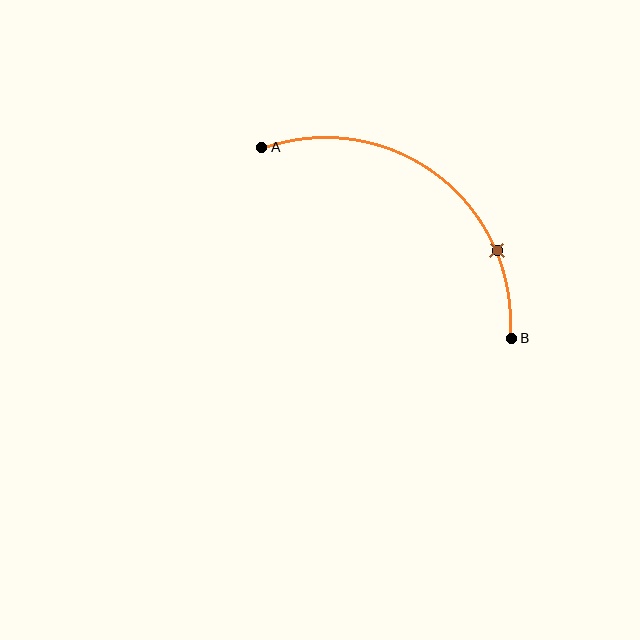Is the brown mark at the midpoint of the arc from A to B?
No. The brown mark lies on the arc but is closer to endpoint B. The arc midpoint would be at the point on the curve equidistant along the arc from both A and B.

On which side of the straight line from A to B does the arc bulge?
The arc bulges above and to the right of the straight line connecting A and B.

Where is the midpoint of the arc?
The arc midpoint is the point on the curve farthest from the straight line joining A and B. It sits above and to the right of that line.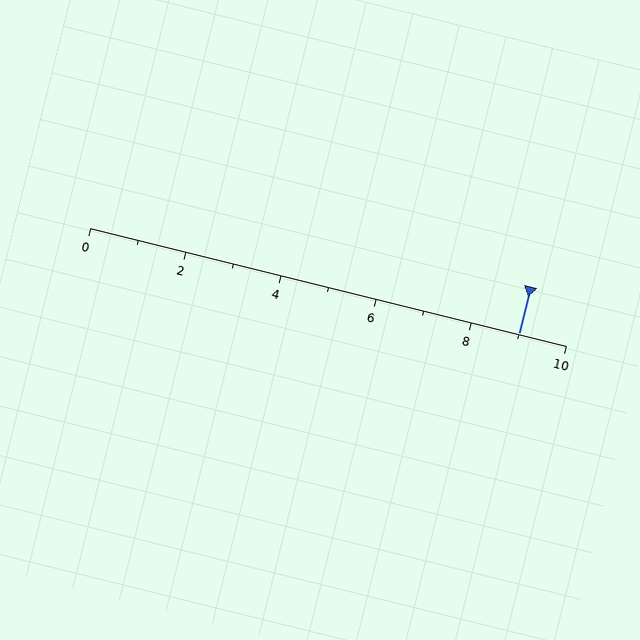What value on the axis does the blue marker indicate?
The marker indicates approximately 9.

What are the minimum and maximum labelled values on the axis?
The axis runs from 0 to 10.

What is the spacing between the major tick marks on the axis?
The major ticks are spaced 2 apart.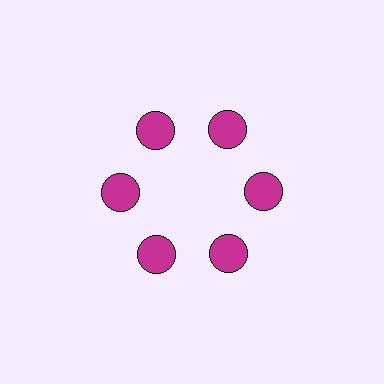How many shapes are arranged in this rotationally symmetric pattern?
There are 6 shapes, arranged in 6 groups of 1.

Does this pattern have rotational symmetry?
Yes, this pattern has 6-fold rotational symmetry. It looks the same after rotating 60 degrees around the center.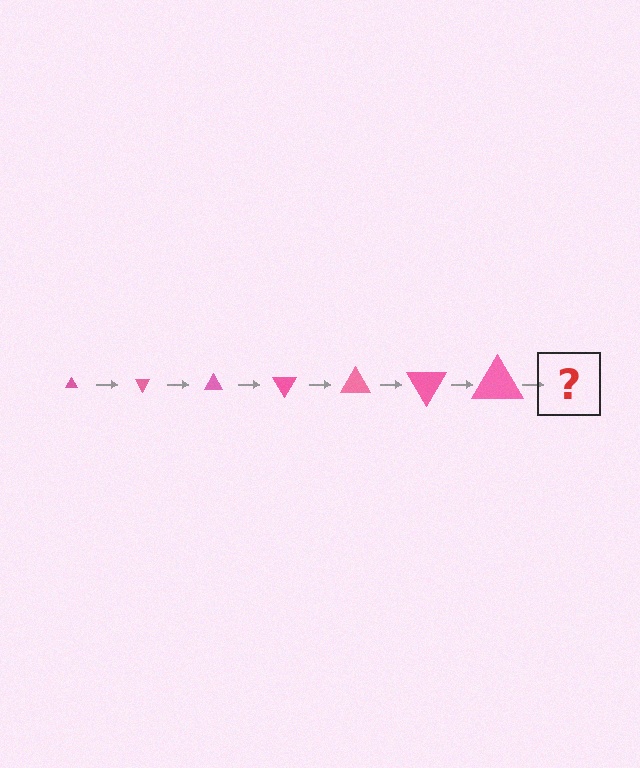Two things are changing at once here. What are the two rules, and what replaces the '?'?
The two rules are that the triangle grows larger each step and it rotates 60 degrees each step. The '?' should be a triangle, larger than the previous one and rotated 420 degrees from the start.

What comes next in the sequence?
The next element should be a triangle, larger than the previous one and rotated 420 degrees from the start.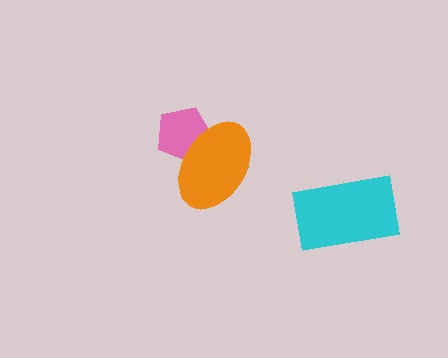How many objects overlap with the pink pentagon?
1 object overlaps with the pink pentagon.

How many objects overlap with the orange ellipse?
1 object overlaps with the orange ellipse.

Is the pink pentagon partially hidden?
Yes, it is partially covered by another shape.